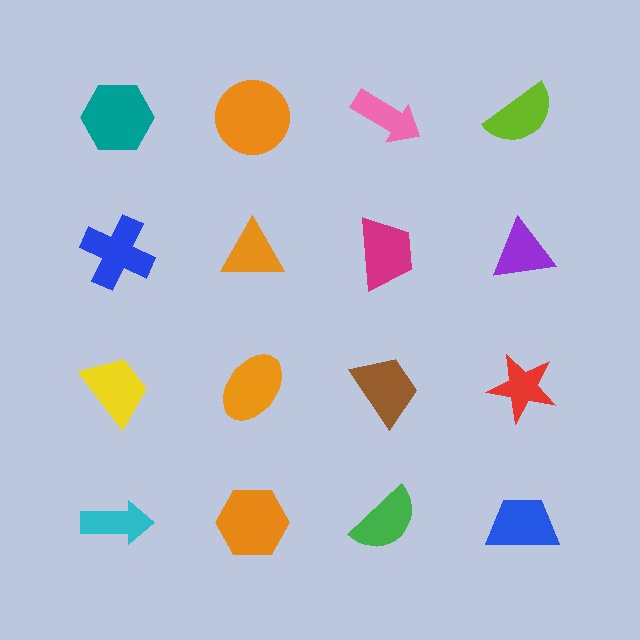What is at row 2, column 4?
A purple triangle.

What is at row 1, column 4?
A lime semicircle.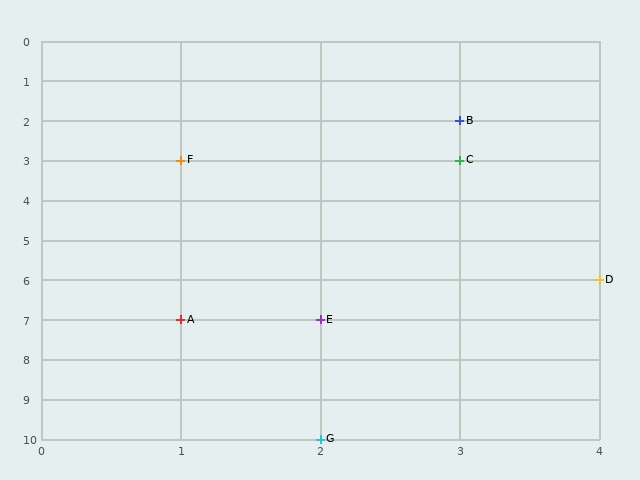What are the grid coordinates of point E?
Point E is at grid coordinates (2, 7).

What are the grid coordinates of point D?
Point D is at grid coordinates (4, 6).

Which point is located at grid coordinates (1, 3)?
Point F is at (1, 3).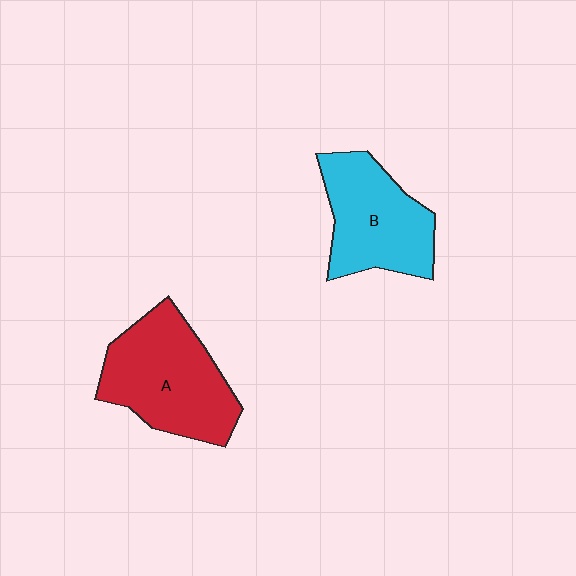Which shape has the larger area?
Shape A (red).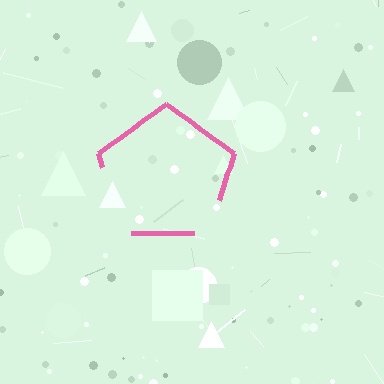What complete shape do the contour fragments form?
The contour fragments form a pentagon.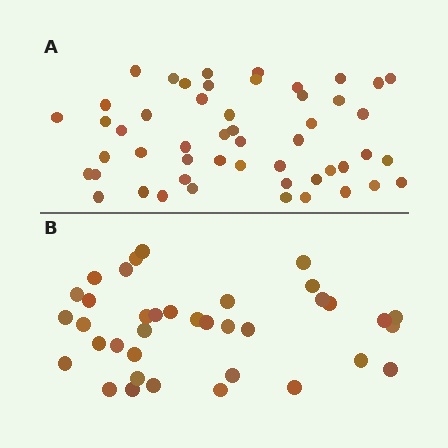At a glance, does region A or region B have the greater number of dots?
Region A (the top region) has more dots.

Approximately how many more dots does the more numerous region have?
Region A has approximately 15 more dots than region B.